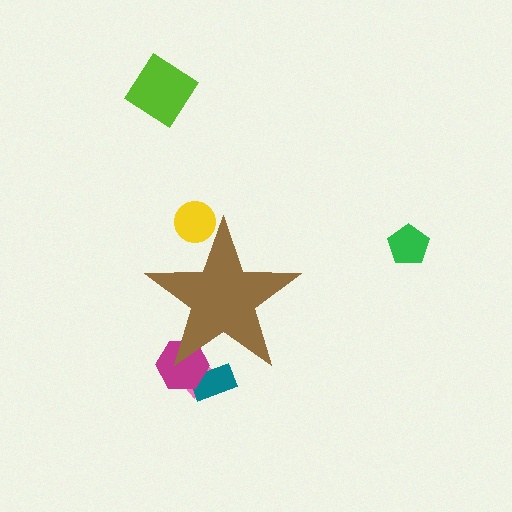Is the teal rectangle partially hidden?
Yes, the teal rectangle is partially hidden behind the brown star.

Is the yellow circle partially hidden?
Yes, the yellow circle is partially hidden behind the brown star.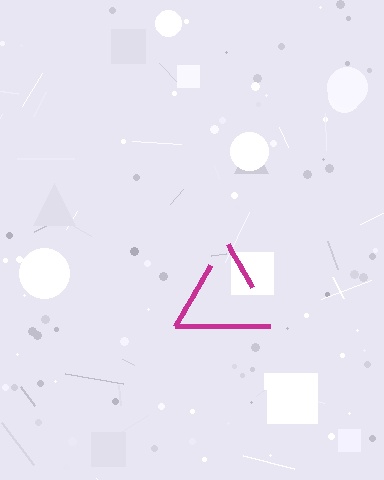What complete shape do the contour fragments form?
The contour fragments form a triangle.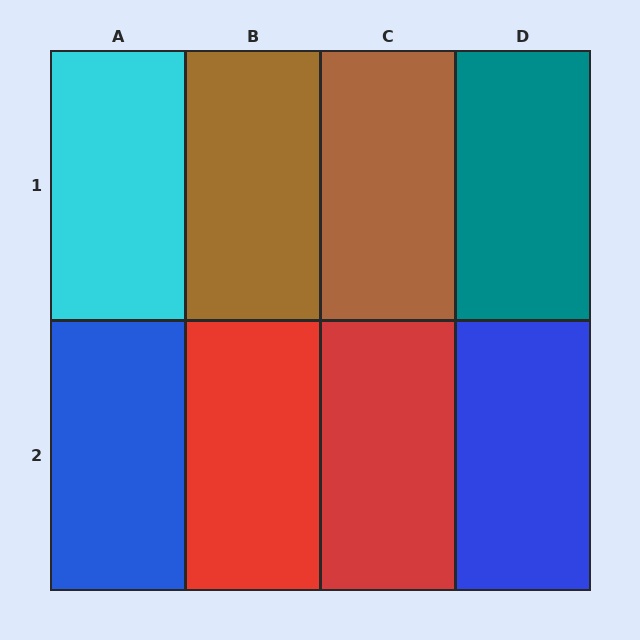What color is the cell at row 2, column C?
Red.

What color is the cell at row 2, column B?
Red.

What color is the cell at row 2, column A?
Blue.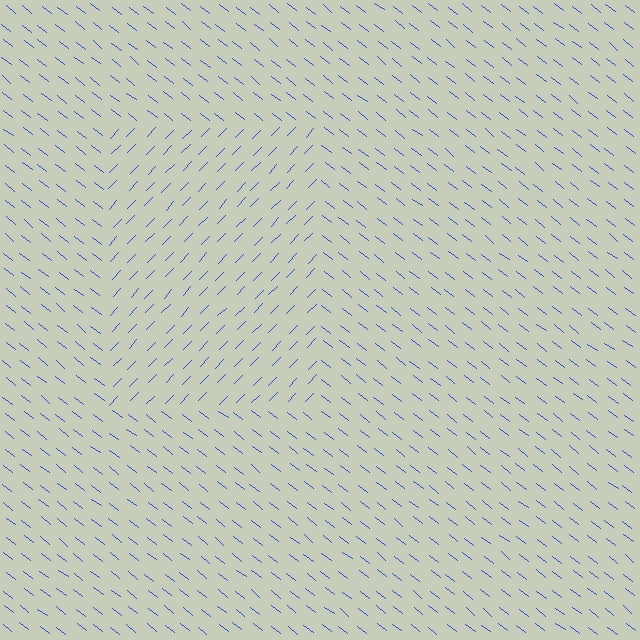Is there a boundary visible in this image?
Yes, there is a texture boundary formed by a change in line orientation.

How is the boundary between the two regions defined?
The boundary is defined purely by a change in line orientation (approximately 84 degrees difference). All lines are the same color and thickness.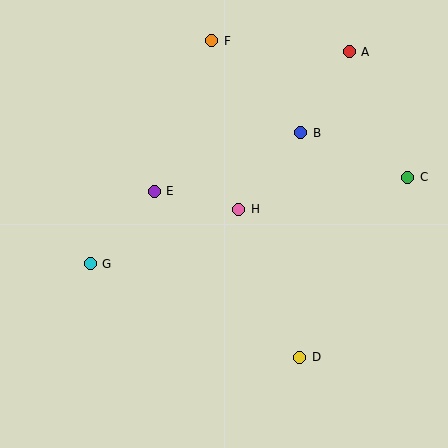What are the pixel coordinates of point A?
Point A is at (349, 52).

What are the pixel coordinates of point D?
Point D is at (300, 357).